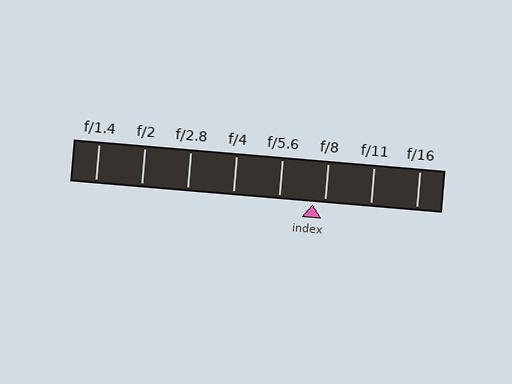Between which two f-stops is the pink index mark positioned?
The index mark is between f/5.6 and f/8.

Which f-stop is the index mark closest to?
The index mark is closest to f/8.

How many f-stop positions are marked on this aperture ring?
There are 8 f-stop positions marked.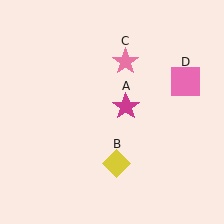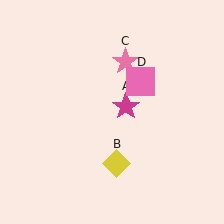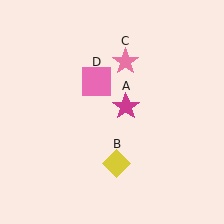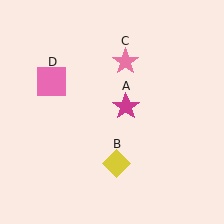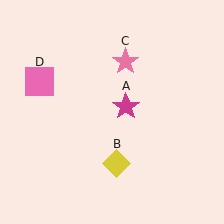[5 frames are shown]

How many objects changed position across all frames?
1 object changed position: pink square (object D).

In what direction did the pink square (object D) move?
The pink square (object D) moved left.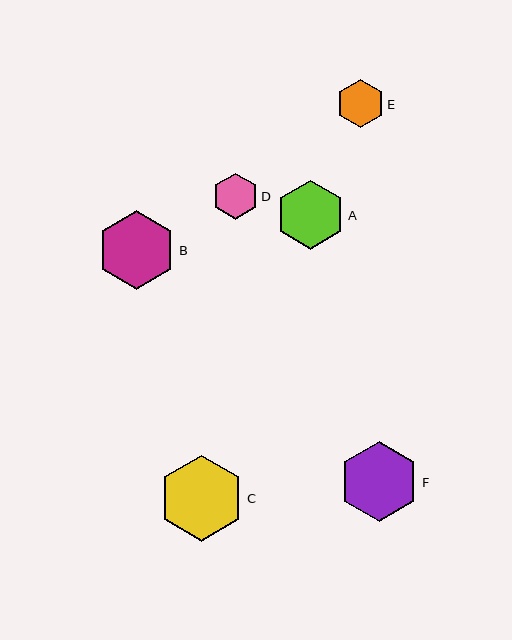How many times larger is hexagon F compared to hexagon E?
Hexagon F is approximately 1.7 times the size of hexagon E.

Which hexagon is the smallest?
Hexagon D is the smallest with a size of approximately 46 pixels.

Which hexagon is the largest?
Hexagon C is the largest with a size of approximately 86 pixels.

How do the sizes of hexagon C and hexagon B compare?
Hexagon C and hexagon B are approximately the same size.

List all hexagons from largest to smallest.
From largest to smallest: C, F, B, A, E, D.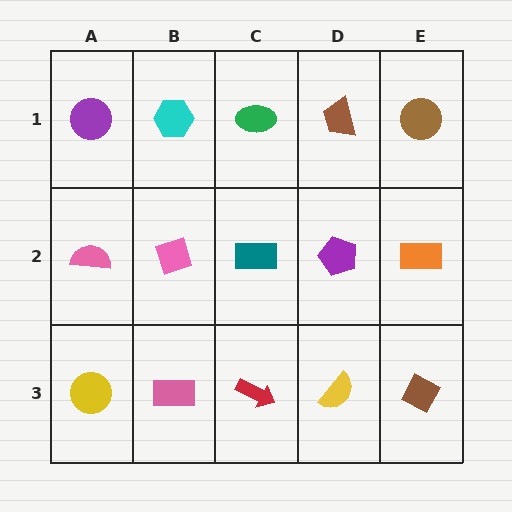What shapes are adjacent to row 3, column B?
A pink diamond (row 2, column B), a yellow circle (row 3, column A), a red arrow (row 3, column C).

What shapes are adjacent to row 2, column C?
A green ellipse (row 1, column C), a red arrow (row 3, column C), a pink diamond (row 2, column B), a purple pentagon (row 2, column D).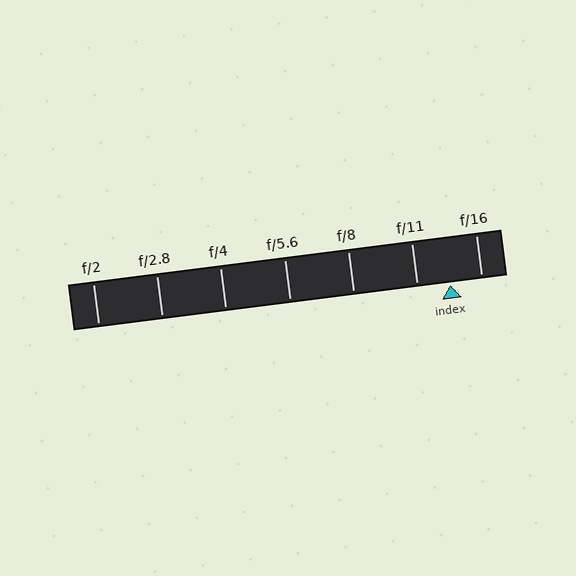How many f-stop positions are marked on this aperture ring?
There are 7 f-stop positions marked.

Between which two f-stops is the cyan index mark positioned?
The index mark is between f/11 and f/16.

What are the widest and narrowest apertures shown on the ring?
The widest aperture shown is f/2 and the narrowest is f/16.